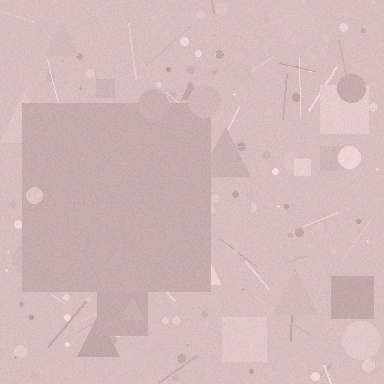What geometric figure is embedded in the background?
A square is embedded in the background.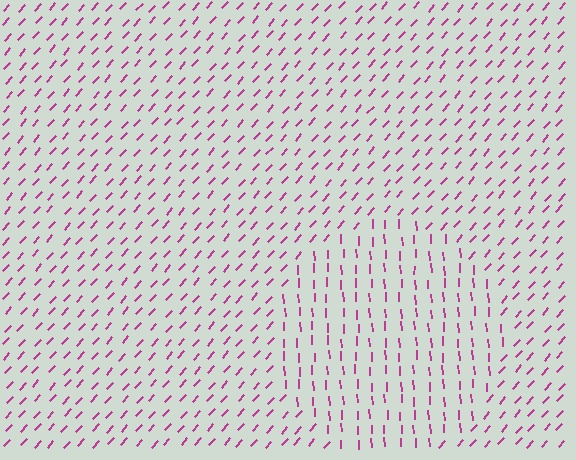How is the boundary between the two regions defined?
The boundary is defined purely by a change in line orientation (approximately 45 degrees difference). All lines are the same color and thickness.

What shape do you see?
I see a circle.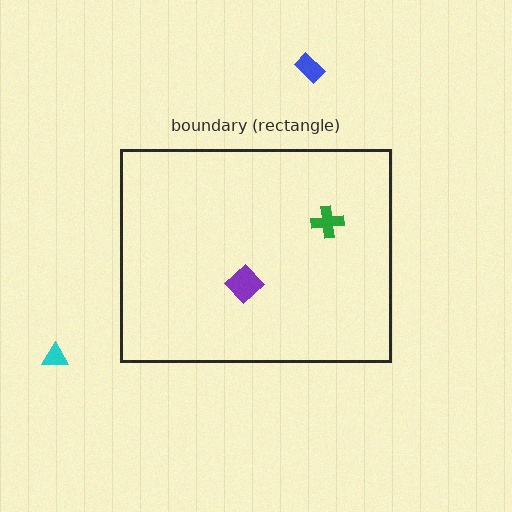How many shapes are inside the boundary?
2 inside, 2 outside.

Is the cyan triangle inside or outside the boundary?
Outside.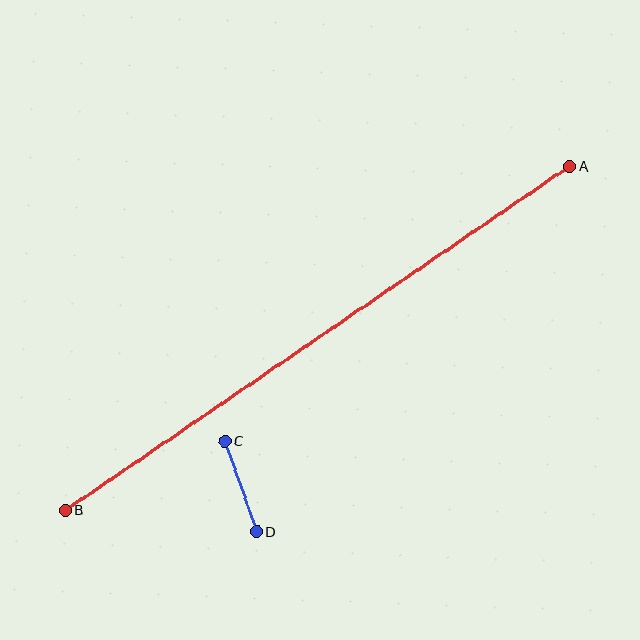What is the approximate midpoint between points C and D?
The midpoint is at approximately (241, 486) pixels.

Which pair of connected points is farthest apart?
Points A and B are farthest apart.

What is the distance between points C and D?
The distance is approximately 96 pixels.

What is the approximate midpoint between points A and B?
The midpoint is at approximately (317, 338) pixels.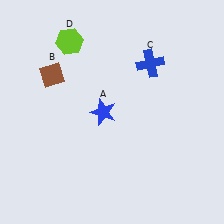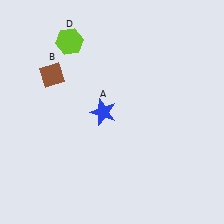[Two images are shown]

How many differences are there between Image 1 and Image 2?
There is 1 difference between the two images.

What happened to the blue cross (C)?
The blue cross (C) was removed in Image 2. It was in the top-right area of Image 1.